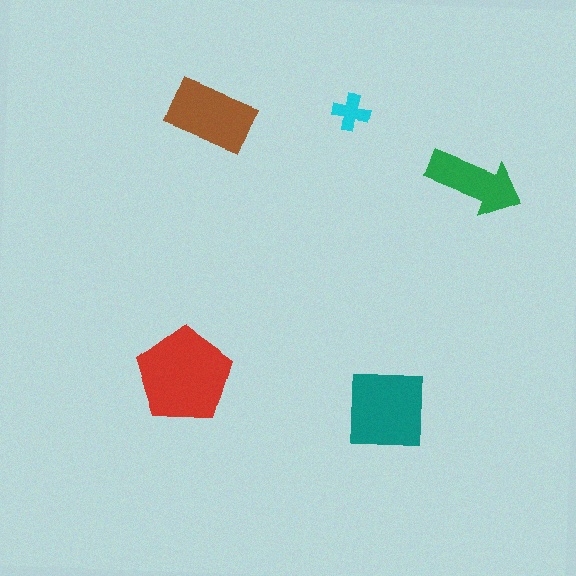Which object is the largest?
The red pentagon.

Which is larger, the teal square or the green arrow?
The teal square.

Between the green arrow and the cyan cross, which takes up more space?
The green arrow.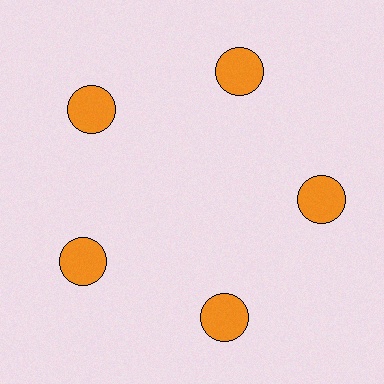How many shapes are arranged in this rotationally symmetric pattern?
There are 5 shapes, arranged in 5 groups of 1.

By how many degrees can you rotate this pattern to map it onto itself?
The pattern maps onto itself every 72 degrees of rotation.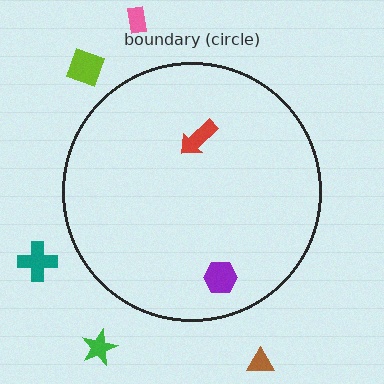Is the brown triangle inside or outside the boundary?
Outside.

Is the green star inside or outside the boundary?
Outside.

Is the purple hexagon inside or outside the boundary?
Inside.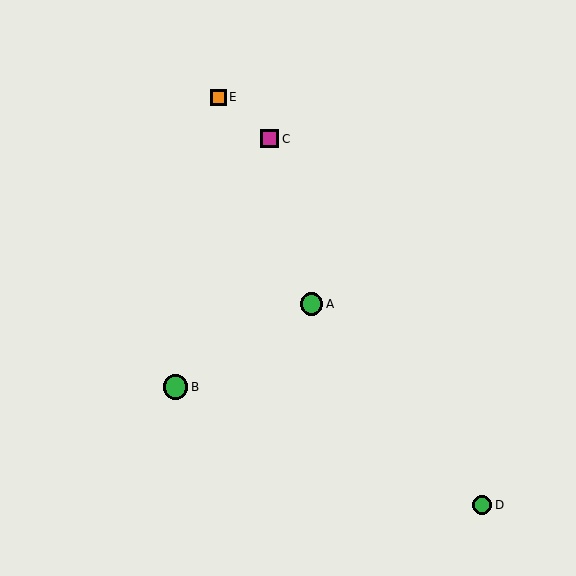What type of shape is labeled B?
Shape B is a green circle.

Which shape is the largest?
The green circle (labeled B) is the largest.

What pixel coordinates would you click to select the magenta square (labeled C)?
Click at (269, 139) to select the magenta square C.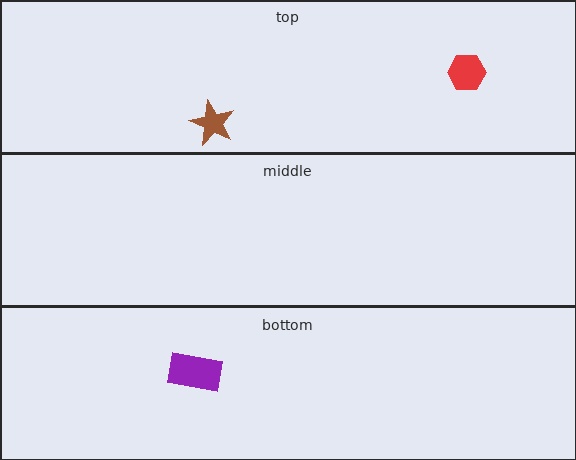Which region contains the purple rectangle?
The bottom region.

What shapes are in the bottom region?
The purple rectangle.